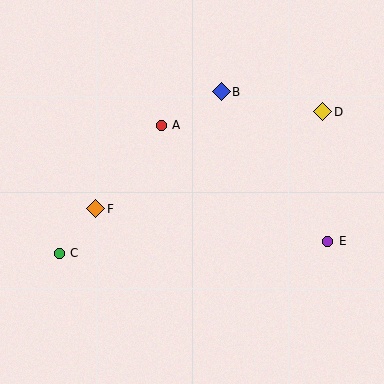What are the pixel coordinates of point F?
Point F is at (96, 209).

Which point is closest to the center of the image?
Point A at (161, 125) is closest to the center.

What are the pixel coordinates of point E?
Point E is at (328, 241).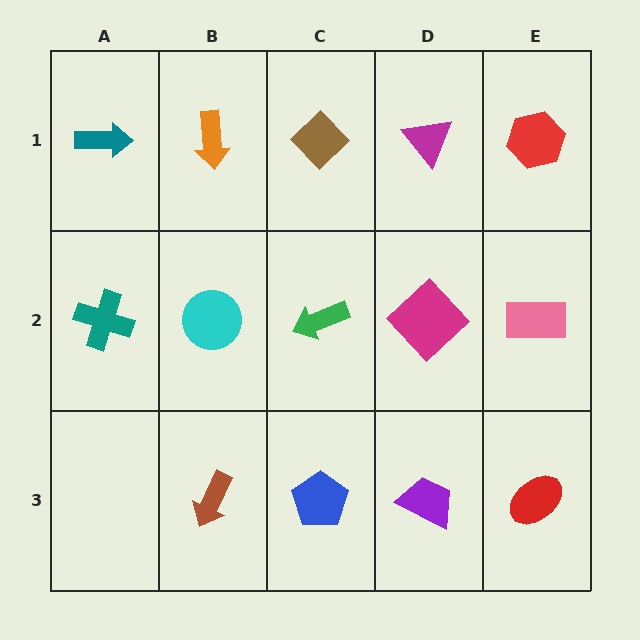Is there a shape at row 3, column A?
No, that cell is empty.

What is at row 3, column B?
A brown arrow.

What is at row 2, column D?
A magenta diamond.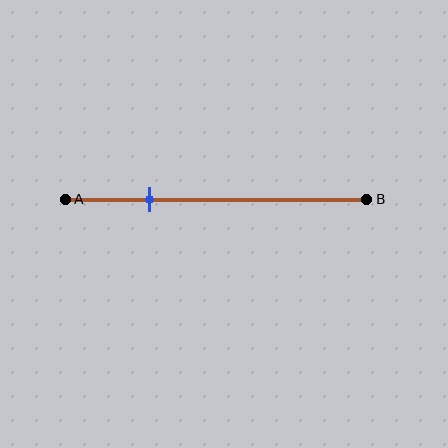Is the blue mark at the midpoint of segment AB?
No, the mark is at about 30% from A, not at the 50% midpoint.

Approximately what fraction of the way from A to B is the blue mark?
The blue mark is approximately 30% of the way from A to B.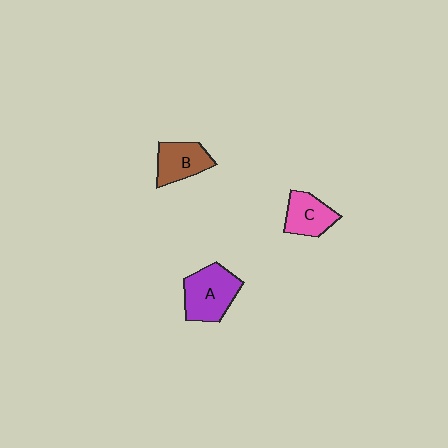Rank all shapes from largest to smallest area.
From largest to smallest: A (purple), B (brown), C (pink).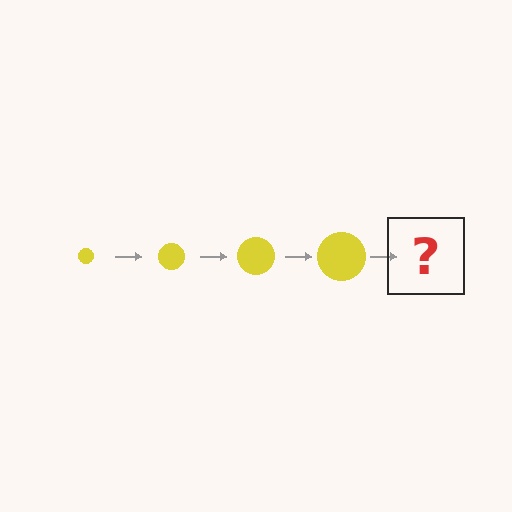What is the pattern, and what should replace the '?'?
The pattern is that the circle gets progressively larger each step. The '?' should be a yellow circle, larger than the previous one.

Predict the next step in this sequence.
The next step is a yellow circle, larger than the previous one.